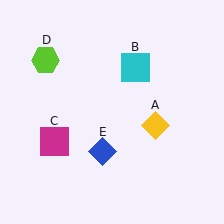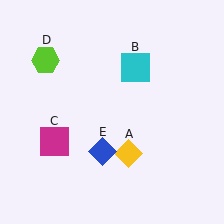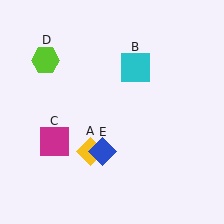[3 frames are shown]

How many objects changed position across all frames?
1 object changed position: yellow diamond (object A).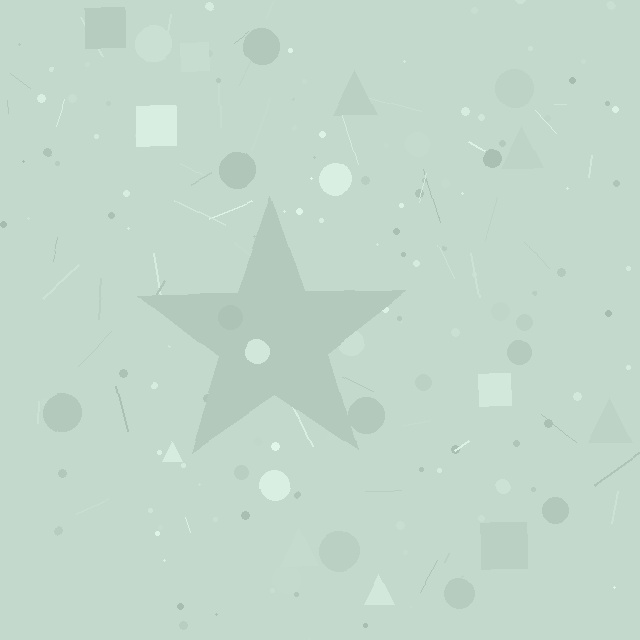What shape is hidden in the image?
A star is hidden in the image.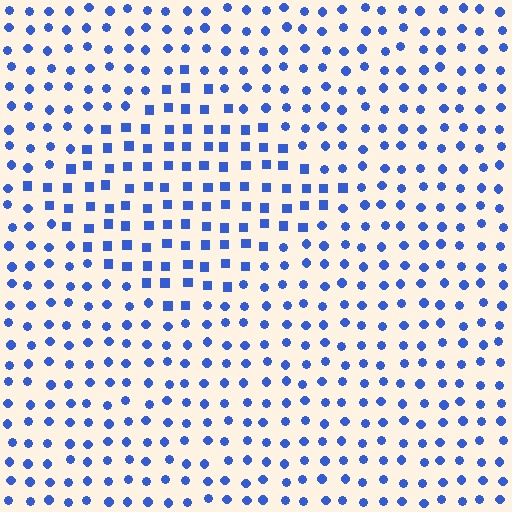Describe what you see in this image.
The image is filled with small blue elements arranged in a uniform grid. A diamond-shaped region contains squares, while the surrounding area contains circles. The boundary is defined purely by the change in element shape.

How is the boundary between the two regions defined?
The boundary is defined by a change in element shape: squares inside vs. circles outside. All elements share the same color and spacing.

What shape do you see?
I see a diamond.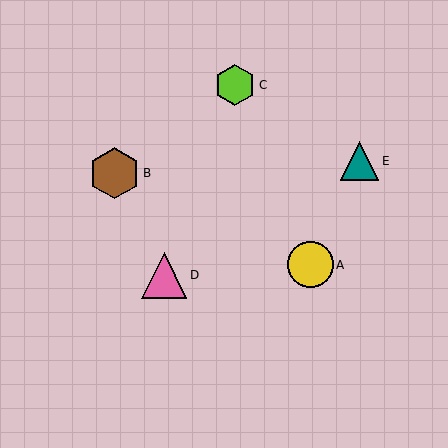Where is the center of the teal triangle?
The center of the teal triangle is at (360, 161).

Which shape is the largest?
The brown hexagon (labeled B) is the largest.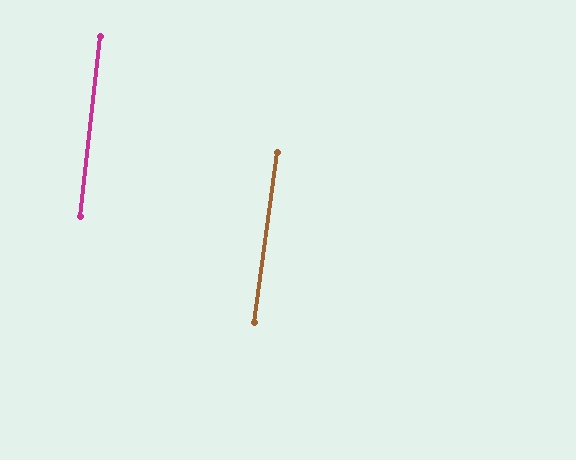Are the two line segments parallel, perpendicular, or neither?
Parallel — their directions differ by only 1.2°.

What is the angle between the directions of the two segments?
Approximately 1 degree.